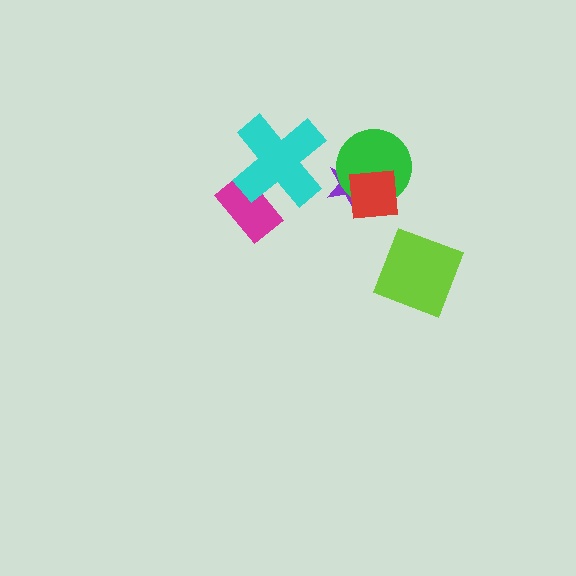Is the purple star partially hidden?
Yes, it is partially covered by another shape.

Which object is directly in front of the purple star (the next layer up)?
The green circle is directly in front of the purple star.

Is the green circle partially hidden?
Yes, it is partially covered by another shape.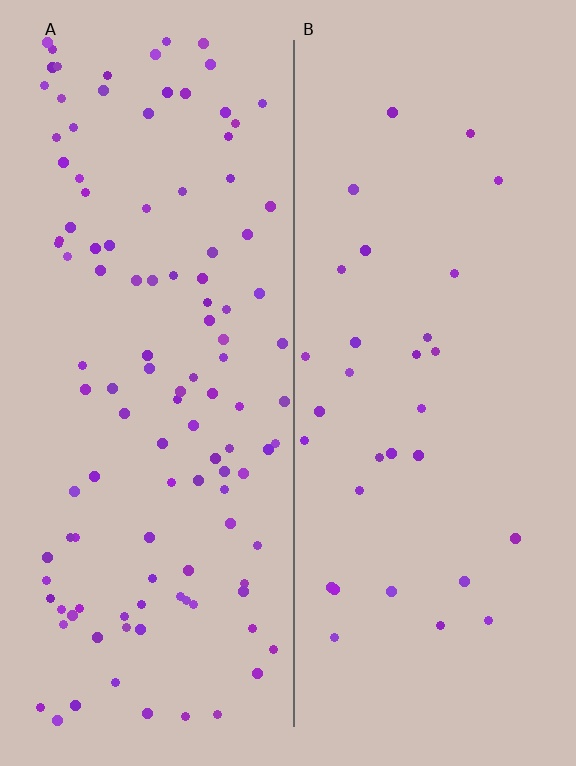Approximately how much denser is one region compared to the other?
Approximately 3.7× — region A over region B.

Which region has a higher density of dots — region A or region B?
A (the left).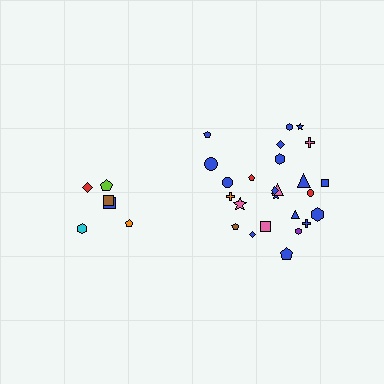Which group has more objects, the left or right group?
The right group.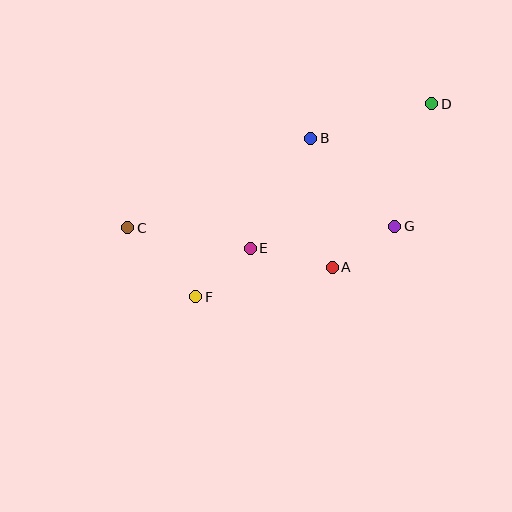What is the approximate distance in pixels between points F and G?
The distance between F and G is approximately 211 pixels.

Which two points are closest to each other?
Points E and F are closest to each other.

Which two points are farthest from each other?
Points C and D are farthest from each other.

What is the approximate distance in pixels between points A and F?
The distance between A and F is approximately 140 pixels.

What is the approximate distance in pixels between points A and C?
The distance between A and C is approximately 208 pixels.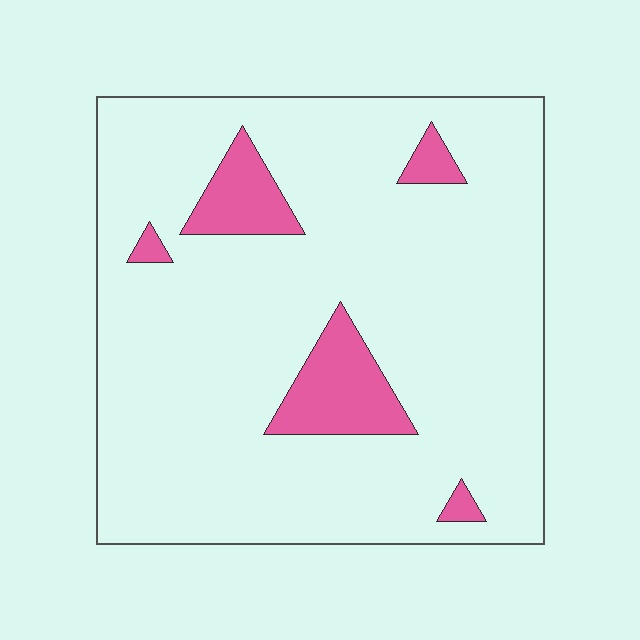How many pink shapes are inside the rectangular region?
5.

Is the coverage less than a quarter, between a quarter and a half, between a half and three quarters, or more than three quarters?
Less than a quarter.